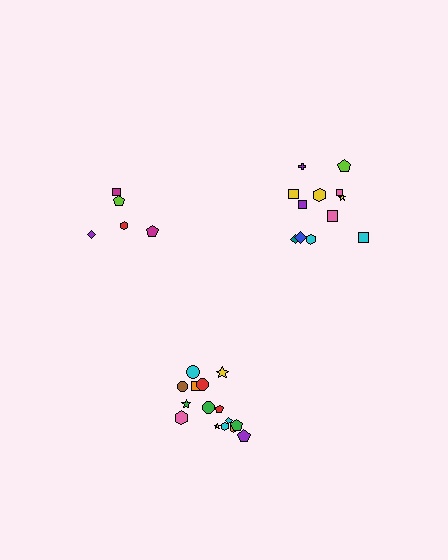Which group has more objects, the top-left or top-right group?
The top-right group.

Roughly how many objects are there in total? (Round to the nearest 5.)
Roughly 30 objects in total.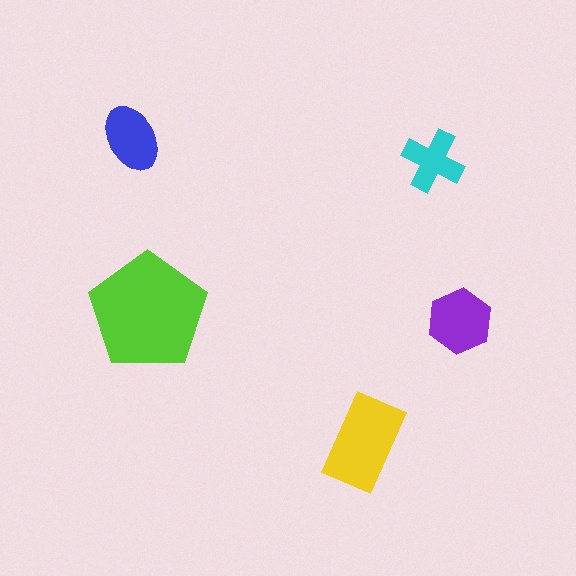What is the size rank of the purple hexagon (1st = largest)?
3rd.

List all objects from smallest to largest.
The cyan cross, the blue ellipse, the purple hexagon, the yellow rectangle, the lime pentagon.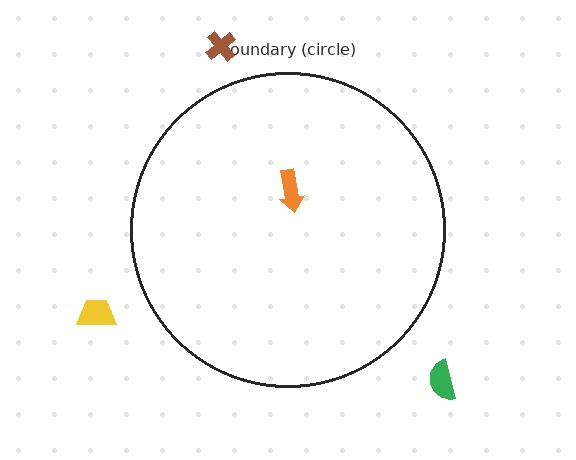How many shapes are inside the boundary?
1 inside, 3 outside.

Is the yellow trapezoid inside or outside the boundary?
Outside.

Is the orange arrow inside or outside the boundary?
Inside.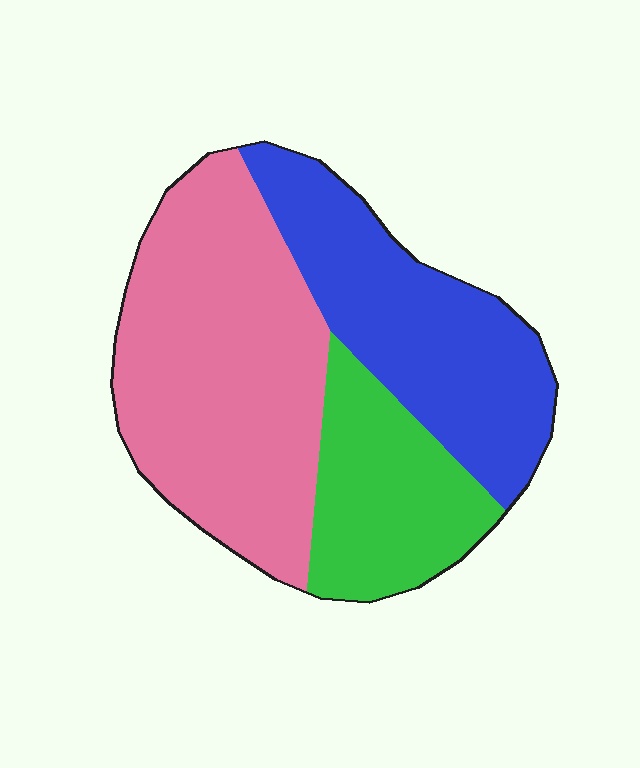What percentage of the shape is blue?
Blue covers 32% of the shape.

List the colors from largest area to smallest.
From largest to smallest: pink, blue, green.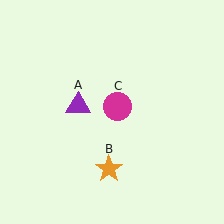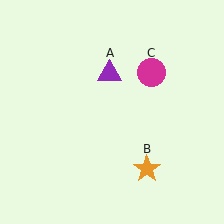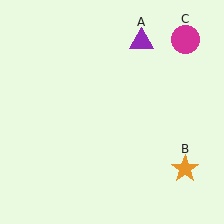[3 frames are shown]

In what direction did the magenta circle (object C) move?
The magenta circle (object C) moved up and to the right.